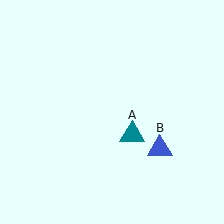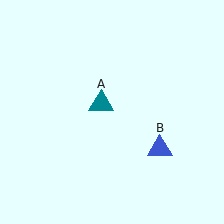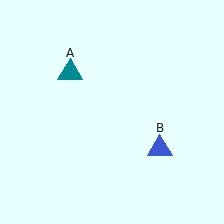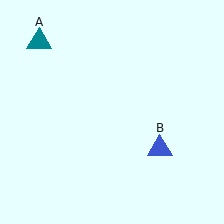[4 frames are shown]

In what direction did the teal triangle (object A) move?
The teal triangle (object A) moved up and to the left.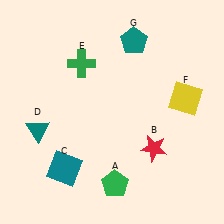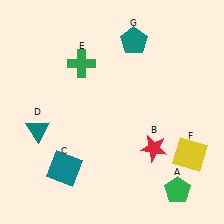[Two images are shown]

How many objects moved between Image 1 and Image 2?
2 objects moved between the two images.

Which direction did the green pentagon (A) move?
The green pentagon (A) moved right.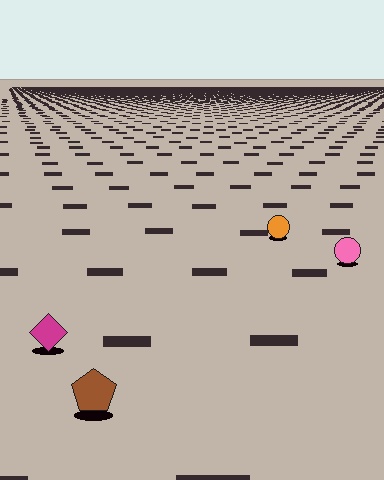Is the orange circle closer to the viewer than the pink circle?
No. The pink circle is closer — you can tell from the texture gradient: the ground texture is coarser near it.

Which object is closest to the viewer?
The brown pentagon is closest. The texture marks near it are larger and more spread out.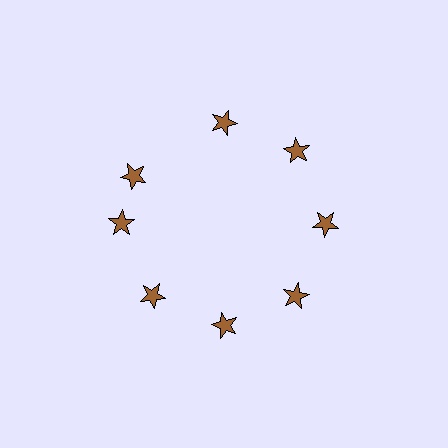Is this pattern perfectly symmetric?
No. The 8 brown stars are arranged in a ring, but one element near the 10 o'clock position is rotated out of alignment along the ring, breaking the 8-fold rotational symmetry.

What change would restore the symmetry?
The symmetry would be restored by rotating it back into even spacing with its neighbors so that all 8 stars sit at equal angles and equal distance from the center.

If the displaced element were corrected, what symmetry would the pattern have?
It would have 8-fold rotational symmetry — the pattern would map onto itself every 45 degrees.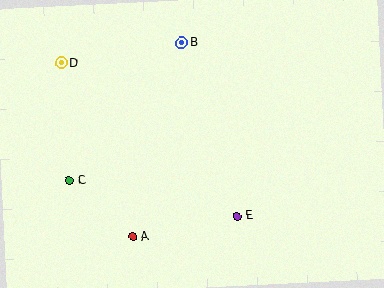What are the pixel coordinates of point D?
Point D is at (61, 63).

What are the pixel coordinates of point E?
Point E is at (237, 216).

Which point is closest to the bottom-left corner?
Point C is closest to the bottom-left corner.